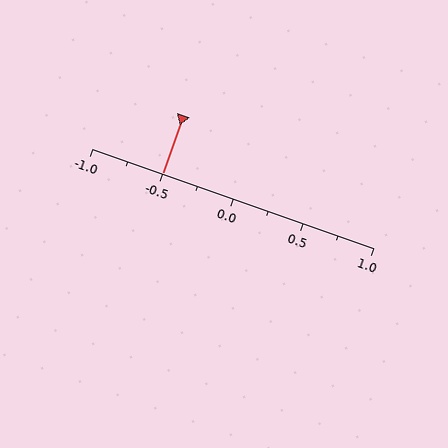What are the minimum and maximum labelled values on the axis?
The axis runs from -1.0 to 1.0.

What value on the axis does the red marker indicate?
The marker indicates approximately -0.5.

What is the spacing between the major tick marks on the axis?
The major ticks are spaced 0.5 apart.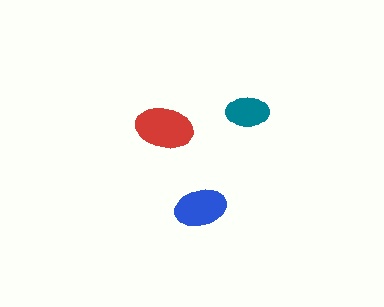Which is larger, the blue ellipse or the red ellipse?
The red one.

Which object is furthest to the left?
The red ellipse is leftmost.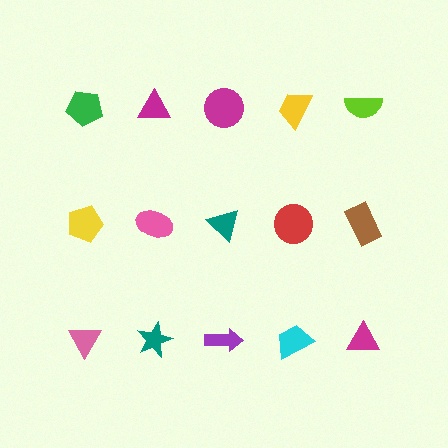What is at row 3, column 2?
A teal star.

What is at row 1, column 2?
A magenta triangle.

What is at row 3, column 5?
A magenta triangle.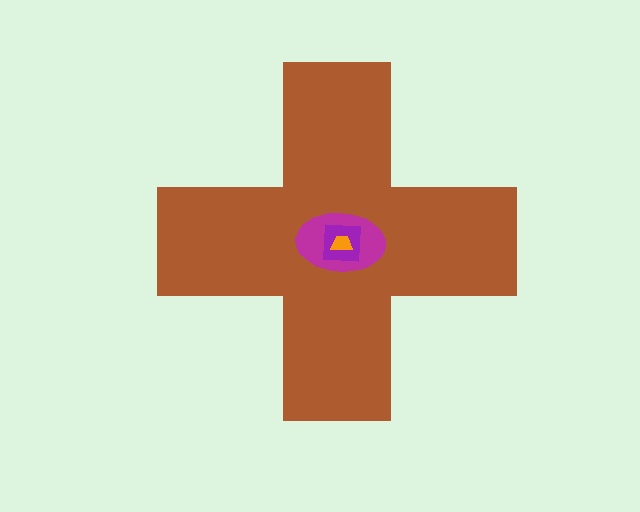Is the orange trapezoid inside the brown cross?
Yes.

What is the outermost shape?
The brown cross.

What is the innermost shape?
The orange trapezoid.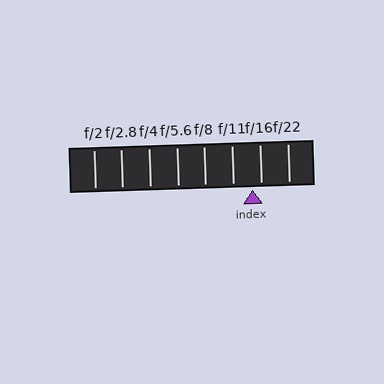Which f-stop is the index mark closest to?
The index mark is closest to f/16.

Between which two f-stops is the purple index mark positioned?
The index mark is between f/11 and f/16.